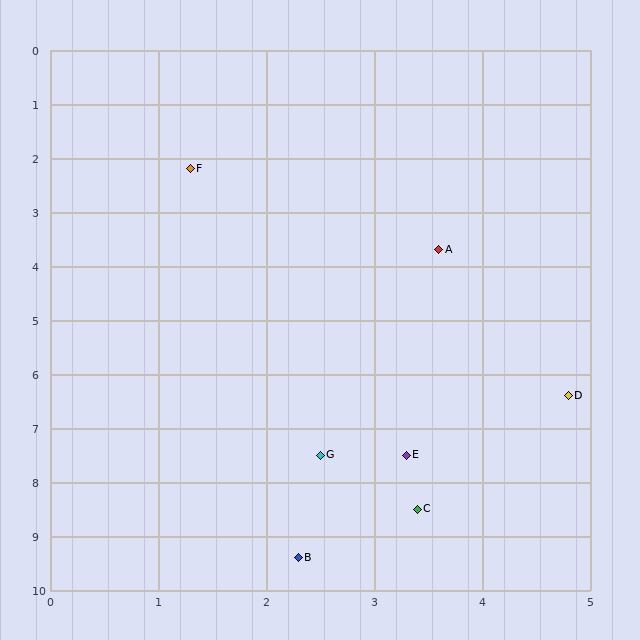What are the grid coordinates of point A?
Point A is at approximately (3.6, 3.7).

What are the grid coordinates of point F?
Point F is at approximately (1.3, 2.2).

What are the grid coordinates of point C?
Point C is at approximately (3.4, 8.5).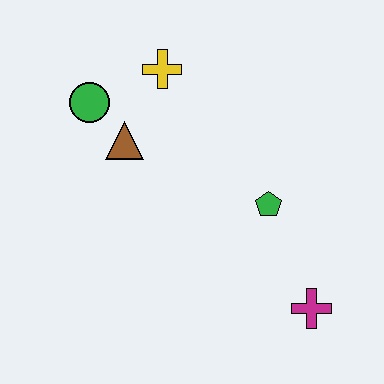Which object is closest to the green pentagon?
The magenta cross is closest to the green pentagon.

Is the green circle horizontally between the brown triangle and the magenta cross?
No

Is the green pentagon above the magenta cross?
Yes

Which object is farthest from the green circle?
The magenta cross is farthest from the green circle.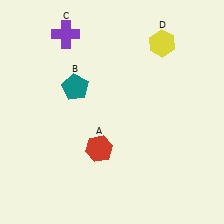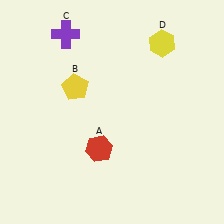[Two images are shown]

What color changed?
The pentagon (B) changed from teal in Image 1 to yellow in Image 2.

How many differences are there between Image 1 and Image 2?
There is 1 difference between the two images.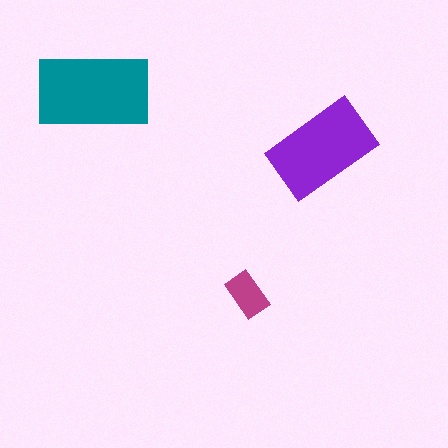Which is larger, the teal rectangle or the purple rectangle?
The teal one.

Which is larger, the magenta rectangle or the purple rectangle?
The purple one.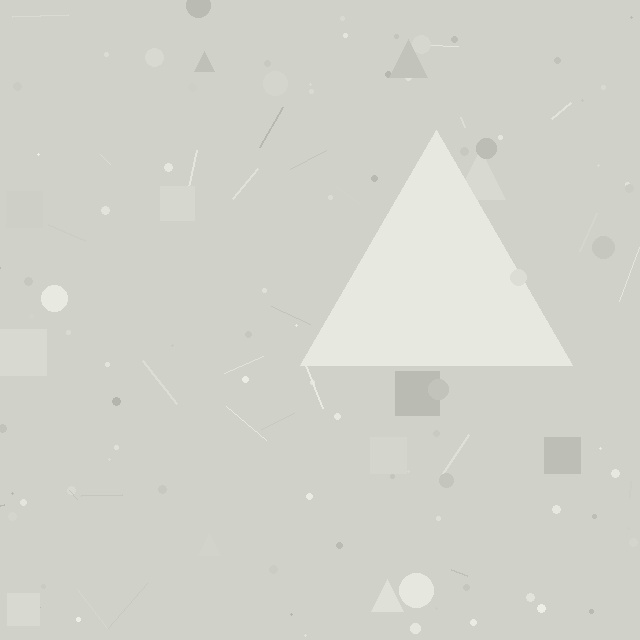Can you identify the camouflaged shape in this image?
The camouflaged shape is a triangle.